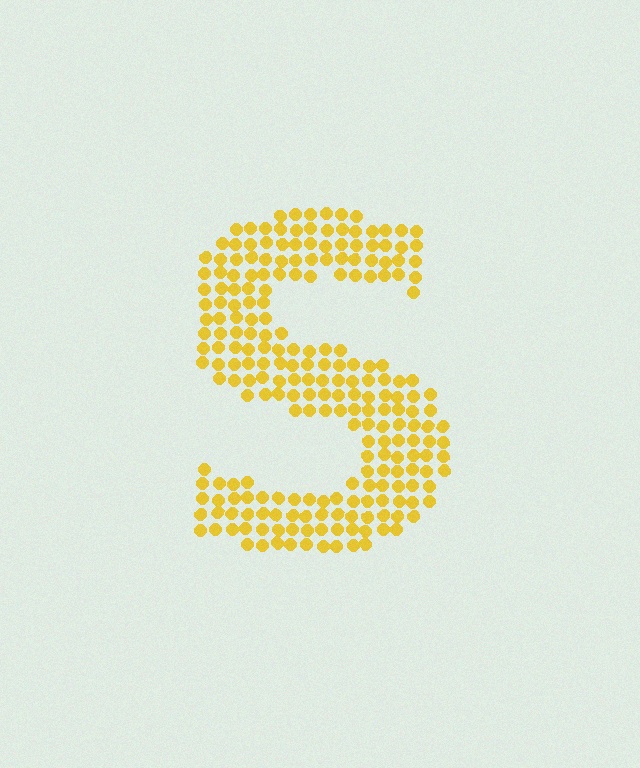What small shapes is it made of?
It is made of small circles.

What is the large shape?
The large shape is the letter S.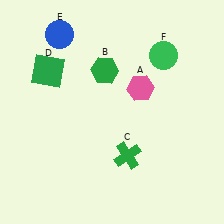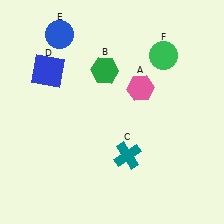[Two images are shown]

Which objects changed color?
C changed from green to teal. D changed from green to blue.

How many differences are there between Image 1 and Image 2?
There are 2 differences between the two images.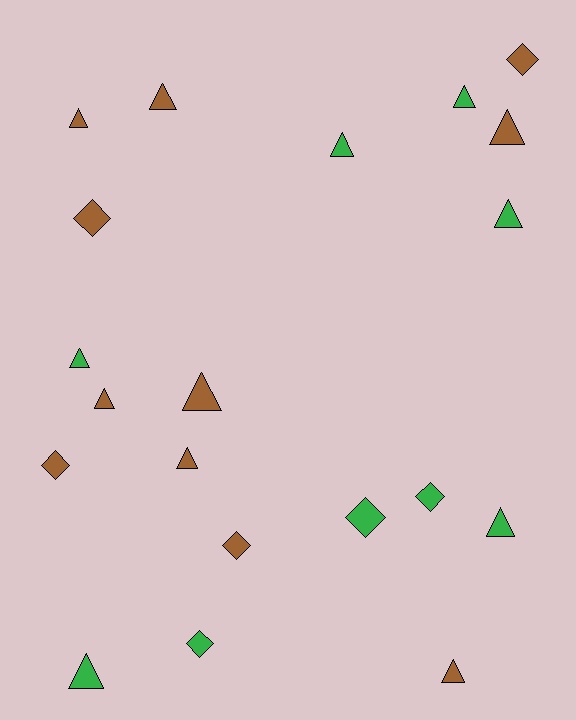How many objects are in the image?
There are 20 objects.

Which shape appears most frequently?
Triangle, with 13 objects.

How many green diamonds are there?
There are 3 green diamonds.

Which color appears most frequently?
Brown, with 11 objects.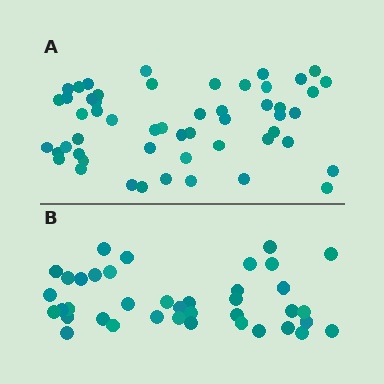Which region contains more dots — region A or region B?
Region A (the top region) has more dots.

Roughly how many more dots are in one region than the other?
Region A has approximately 15 more dots than region B.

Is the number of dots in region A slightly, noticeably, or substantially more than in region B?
Region A has noticeably more, but not dramatically so. The ratio is roughly 1.4 to 1.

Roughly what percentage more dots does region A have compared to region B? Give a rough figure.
About 35% more.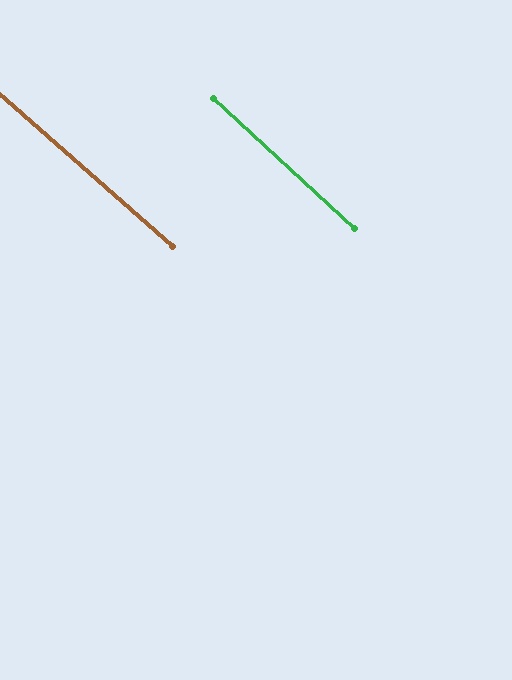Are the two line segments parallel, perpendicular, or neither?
Parallel — their directions differ by only 1.8°.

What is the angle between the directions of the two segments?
Approximately 2 degrees.